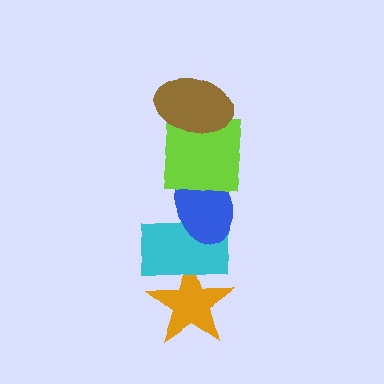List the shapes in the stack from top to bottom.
From top to bottom: the brown ellipse, the lime square, the blue ellipse, the cyan rectangle, the orange star.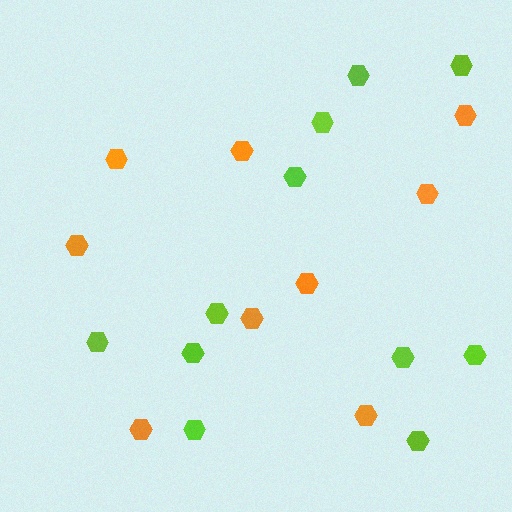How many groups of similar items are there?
There are 2 groups: one group of orange hexagons (9) and one group of lime hexagons (11).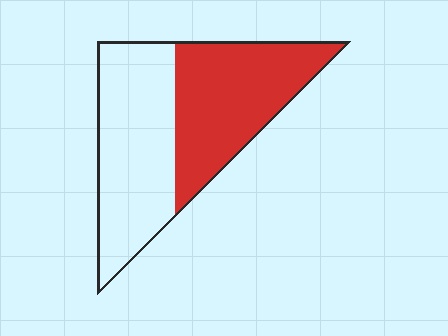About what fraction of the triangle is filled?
About one half (1/2).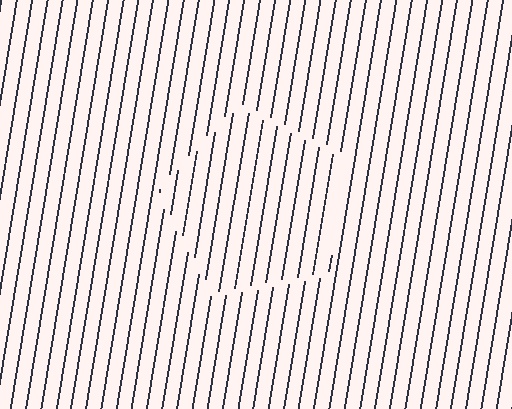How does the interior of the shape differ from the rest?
The interior of the shape contains the same grating, shifted by half a period — the contour is defined by the phase discontinuity where line-ends from the inner and outer gratings abut.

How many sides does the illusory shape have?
5 sides — the line-ends trace a pentagon.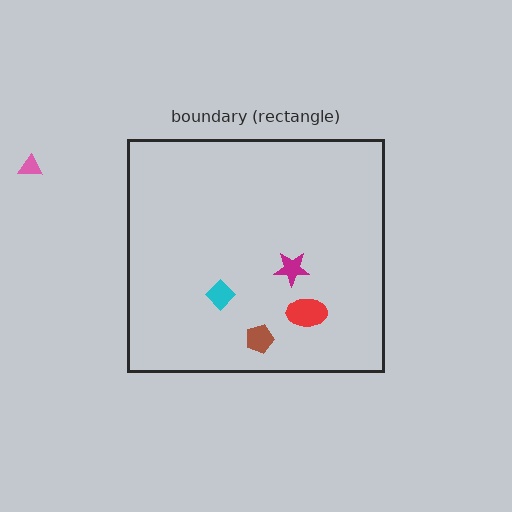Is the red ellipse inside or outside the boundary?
Inside.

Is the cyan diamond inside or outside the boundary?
Inside.